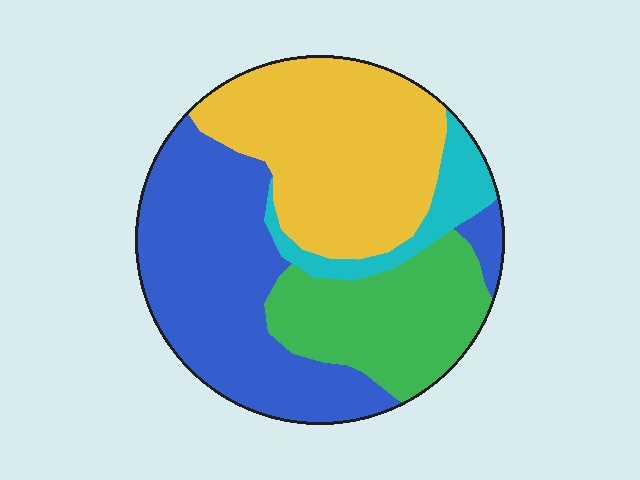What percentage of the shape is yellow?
Yellow covers roughly 35% of the shape.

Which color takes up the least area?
Cyan, at roughly 10%.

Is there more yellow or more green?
Yellow.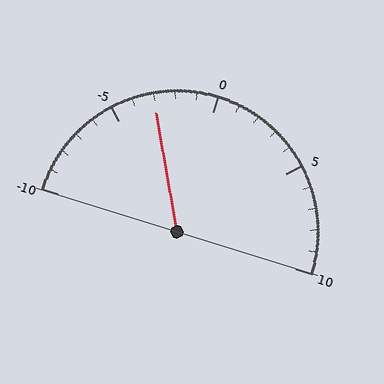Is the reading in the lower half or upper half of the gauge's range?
The reading is in the lower half of the range (-10 to 10).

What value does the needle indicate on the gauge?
The needle indicates approximately -3.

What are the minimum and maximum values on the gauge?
The gauge ranges from -10 to 10.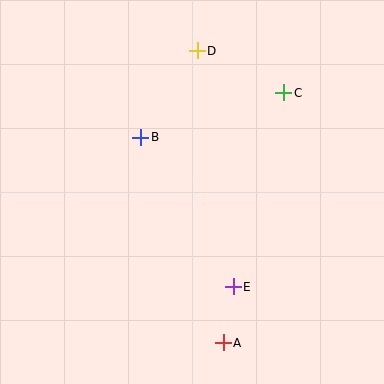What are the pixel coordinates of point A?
Point A is at (223, 343).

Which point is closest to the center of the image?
Point B at (141, 137) is closest to the center.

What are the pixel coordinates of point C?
Point C is at (284, 93).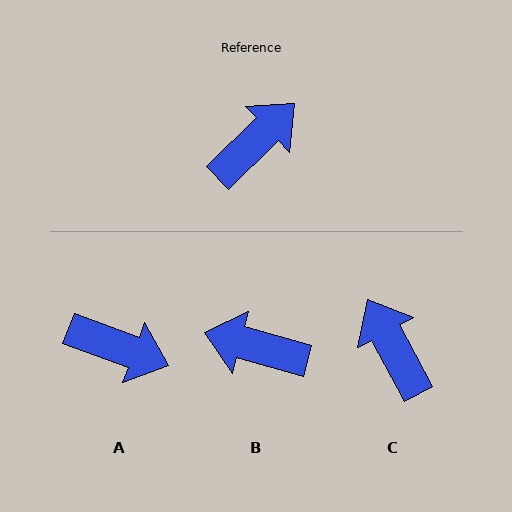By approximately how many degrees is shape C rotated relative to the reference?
Approximately 74 degrees counter-clockwise.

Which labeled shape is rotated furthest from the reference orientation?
B, about 120 degrees away.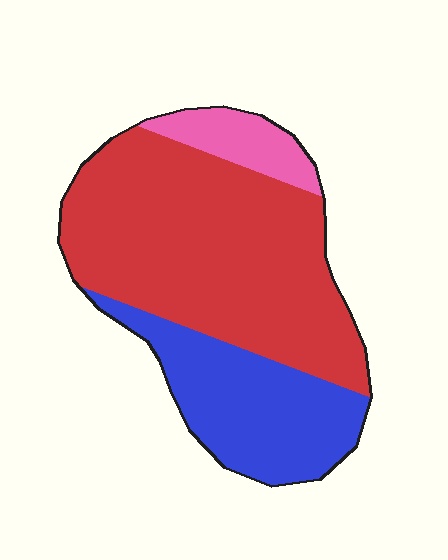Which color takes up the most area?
Red, at roughly 60%.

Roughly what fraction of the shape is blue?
Blue covers around 30% of the shape.